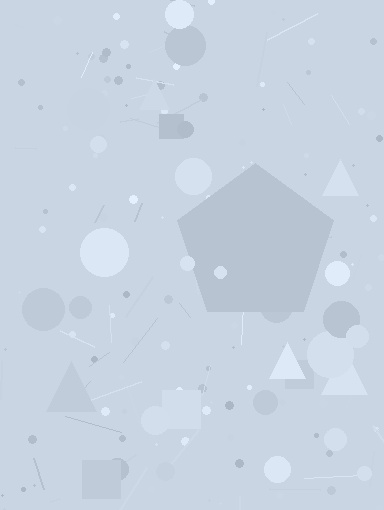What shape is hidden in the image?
A pentagon is hidden in the image.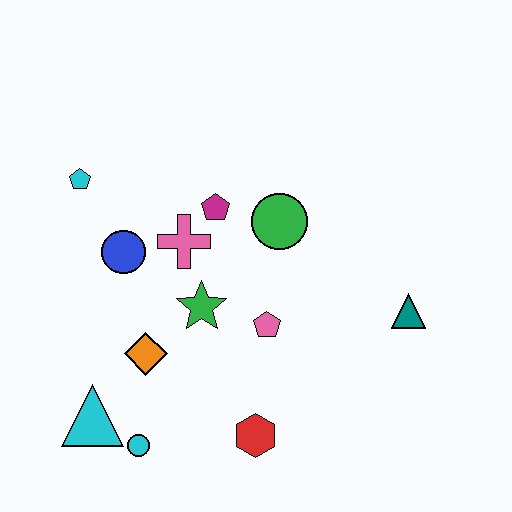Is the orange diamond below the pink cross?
Yes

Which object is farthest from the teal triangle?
The cyan pentagon is farthest from the teal triangle.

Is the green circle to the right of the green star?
Yes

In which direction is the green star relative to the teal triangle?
The green star is to the left of the teal triangle.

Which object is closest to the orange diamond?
The green star is closest to the orange diamond.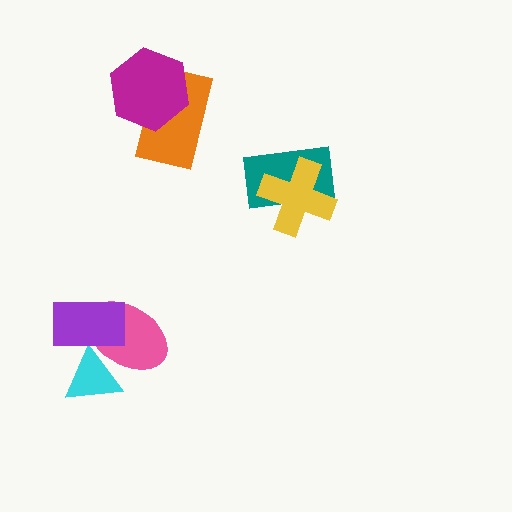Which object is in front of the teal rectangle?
The yellow cross is in front of the teal rectangle.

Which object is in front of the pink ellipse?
The purple rectangle is in front of the pink ellipse.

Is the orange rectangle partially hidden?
Yes, it is partially covered by another shape.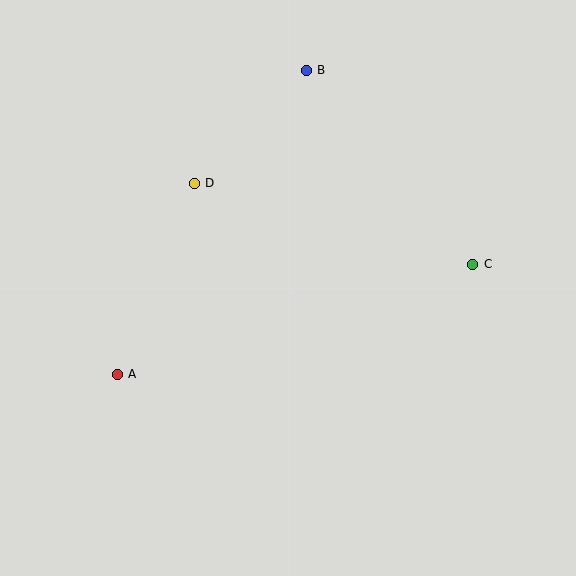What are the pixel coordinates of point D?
Point D is at (194, 183).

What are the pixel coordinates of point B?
Point B is at (306, 70).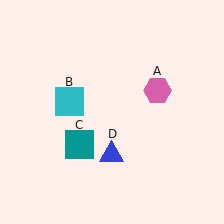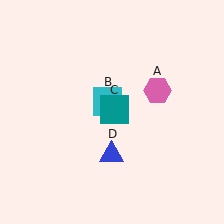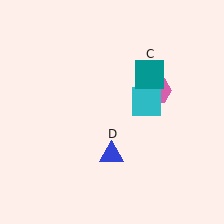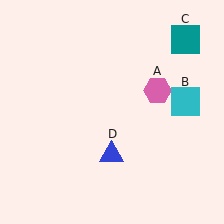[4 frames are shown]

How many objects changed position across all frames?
2 objects changed position: cyan square (object B), teal square (object C).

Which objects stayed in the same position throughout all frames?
Pink hexagon (object A) and blue triangle (object D) remained stationary.